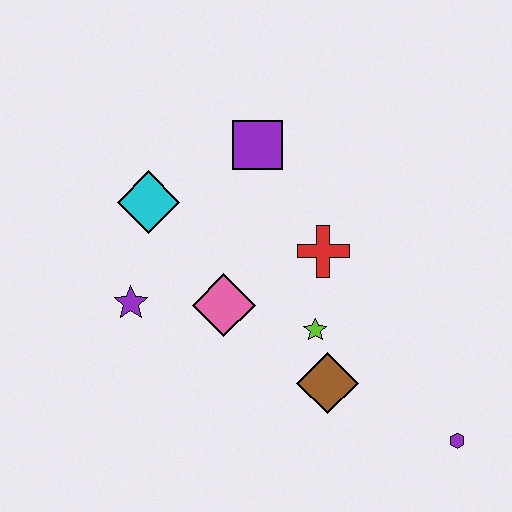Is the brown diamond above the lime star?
No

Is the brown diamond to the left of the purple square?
No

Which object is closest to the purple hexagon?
The brown diamond is closest to the purple hexagon.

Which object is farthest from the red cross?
The purple hexagon is farthest from the red cross.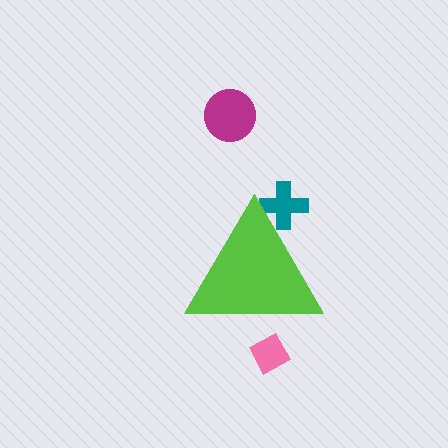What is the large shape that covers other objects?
A lime triangle.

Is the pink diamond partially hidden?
Yes, the pink diamond is partially hidden behind the lime triangle.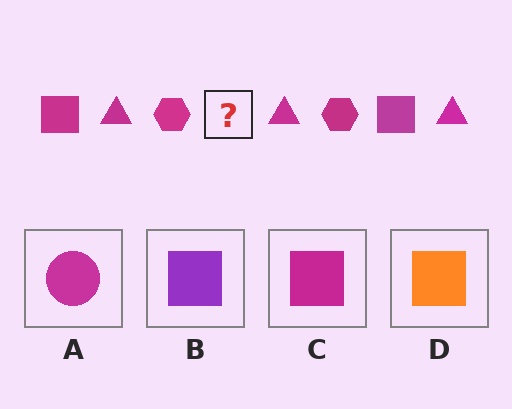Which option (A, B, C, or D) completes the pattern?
C.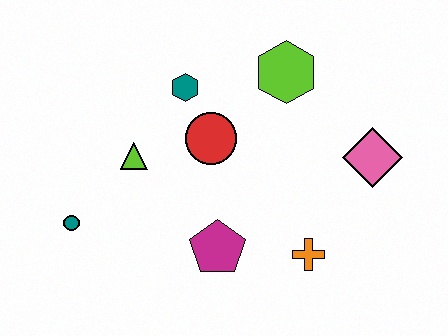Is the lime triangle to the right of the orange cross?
No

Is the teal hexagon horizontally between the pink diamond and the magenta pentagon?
No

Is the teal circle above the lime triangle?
No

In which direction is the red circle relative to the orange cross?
The red circle is above the orange cross.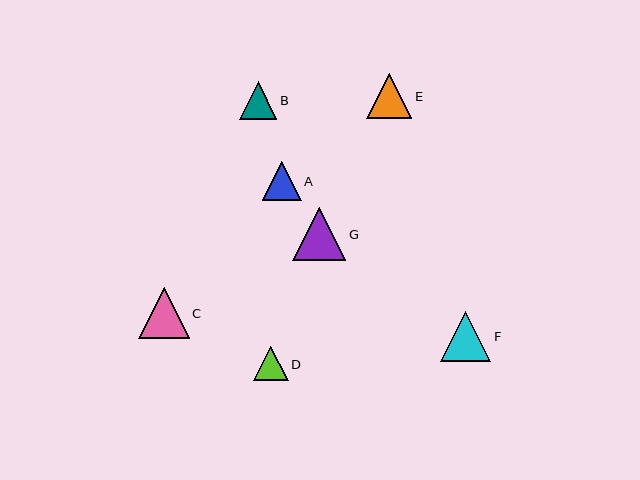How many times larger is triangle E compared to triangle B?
Triangle E is approximately 1.2 times the size of triangle B.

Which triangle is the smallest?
Triangle D is the smallest with a size of approximately 34 pixels.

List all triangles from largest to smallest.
From largest to smallest: G, C, F, E, A, B, D.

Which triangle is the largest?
Triangle G is the largest with a size of approximately 53 pixels.